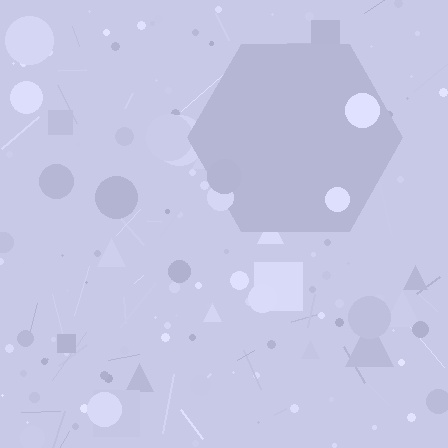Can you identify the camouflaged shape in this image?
The camouflaged shape is a hexagon.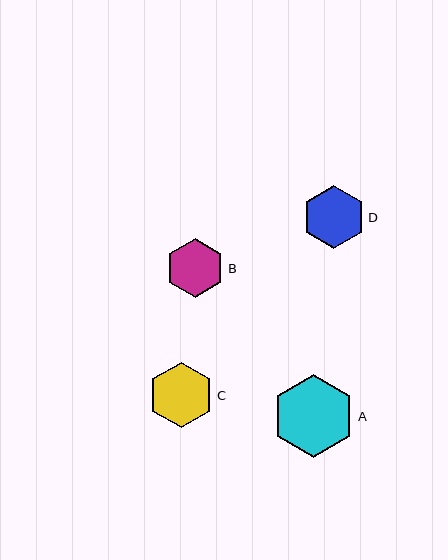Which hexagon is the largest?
Hexagon A is the largest with a size of approximately 83 pixels.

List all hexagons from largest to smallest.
From largest to smallest: A, C, D, B.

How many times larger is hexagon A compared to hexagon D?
Hexagon A is approximately 1.3 times the size of hexagon D.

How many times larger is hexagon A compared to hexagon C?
Hexagon A is approximately 1.3 times the size of hexagon C.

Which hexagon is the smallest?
Hexagon B is the smallest with a size of approximately 59 pixels.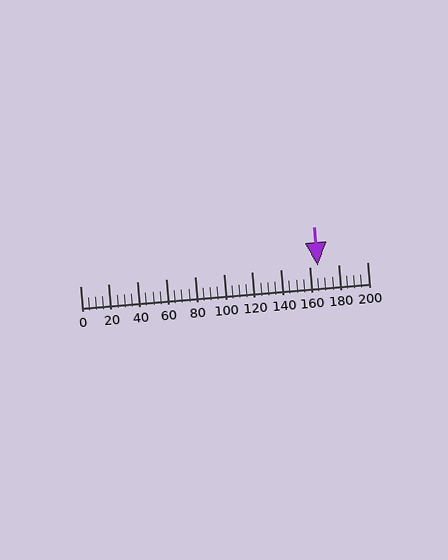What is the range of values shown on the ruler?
The ruler shows values from 0 to 200.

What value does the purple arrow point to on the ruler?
The purple arrow points to approximately 166.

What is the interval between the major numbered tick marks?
The major tick marks are spaced 20 units apart.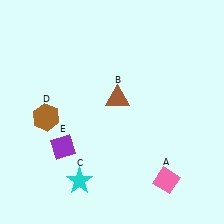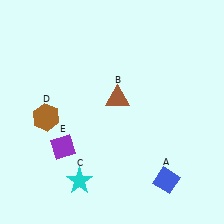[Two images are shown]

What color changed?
The diamond (A) changed from pink in Image 1 to blue in Image 2.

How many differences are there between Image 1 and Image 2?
There is 1 difference between the two images.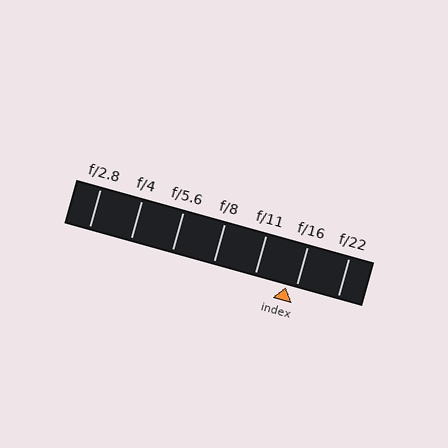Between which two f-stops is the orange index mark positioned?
The index mark is between f/11 and f/16.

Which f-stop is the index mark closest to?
The index mark is closest to f/16.